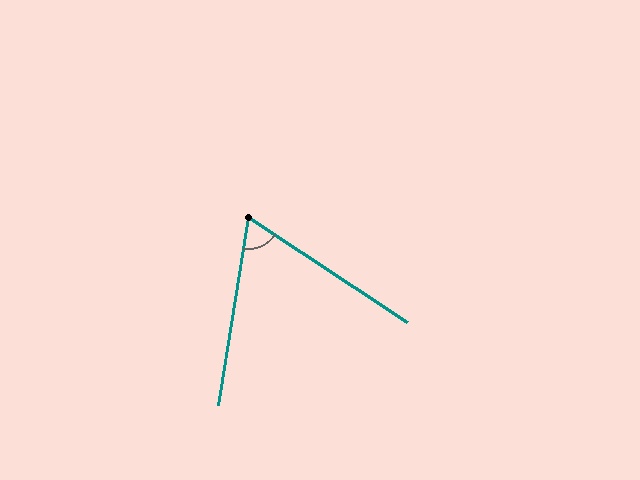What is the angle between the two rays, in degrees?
Approximately 66 degrees.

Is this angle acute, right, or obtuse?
It is acute.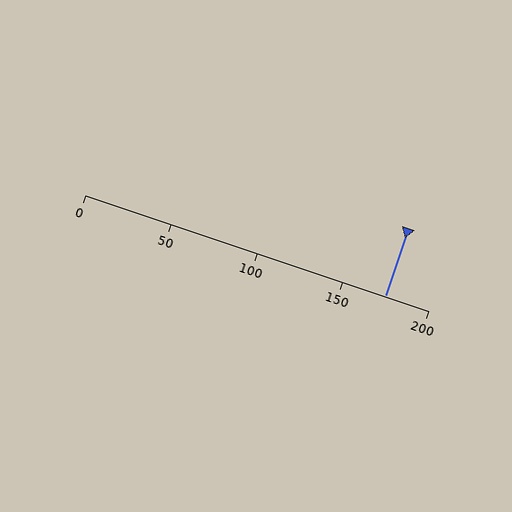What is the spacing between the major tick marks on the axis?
The major ticks are spaced 50 apart.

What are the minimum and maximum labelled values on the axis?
The axis runs from 0 to 200.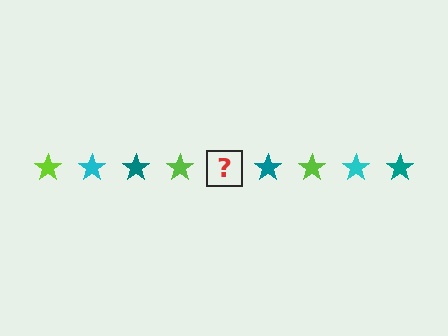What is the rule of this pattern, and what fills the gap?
The rule is that the pattern cycles through lime, cyan, teal stars. The gap should be filled with a cyan star.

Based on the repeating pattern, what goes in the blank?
The blank should be a cyan star.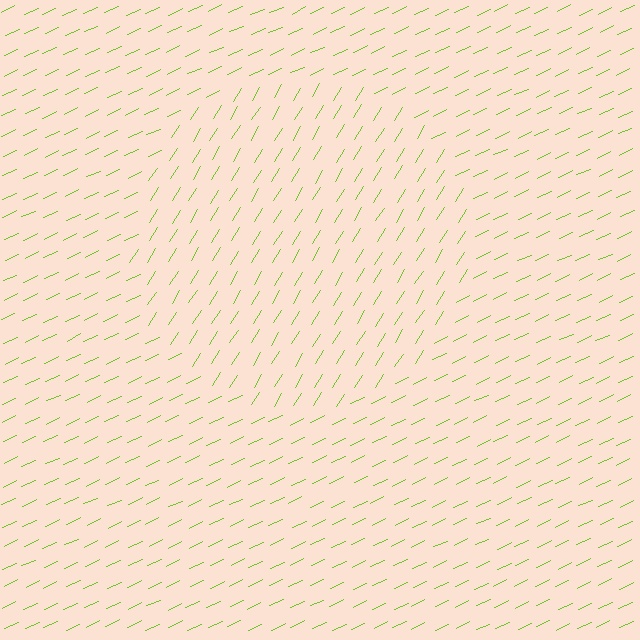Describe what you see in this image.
The image is filled with small lime line segments. A circle region in the image has lines oriented differently from the surrounding lines, creating a visible texture boundary.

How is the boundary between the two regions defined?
The boundary is defined purely by a change in line orientation (approximately 33 degrees difference). All lines are the same color and thickness.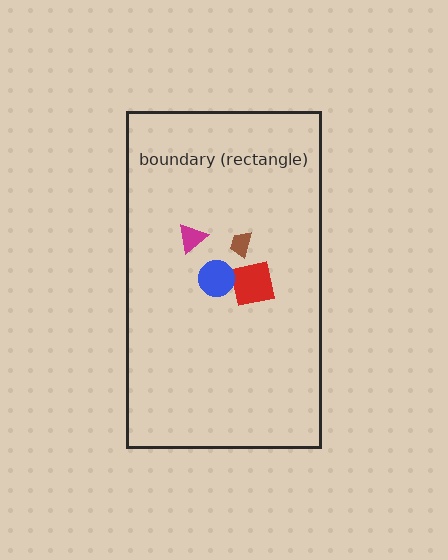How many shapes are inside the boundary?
4 inside, 0 outside.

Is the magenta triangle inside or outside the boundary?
Inside.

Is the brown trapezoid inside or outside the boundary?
Inside.